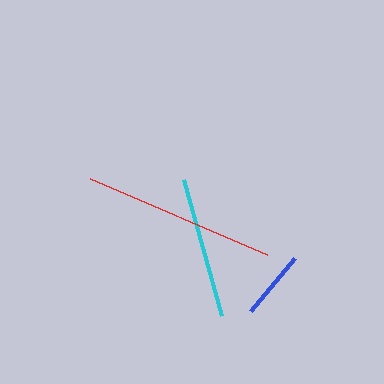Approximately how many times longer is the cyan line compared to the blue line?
The cyan line is approximately 2.0 times the length of the blue line.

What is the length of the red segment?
The red segment is approximately 193 pixels long.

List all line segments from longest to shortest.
From longest to shortest: red, cyan, blue.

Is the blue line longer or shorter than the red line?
The red line is longer than the blue line.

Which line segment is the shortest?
The blue line is the shortest at approximately 69 pixels.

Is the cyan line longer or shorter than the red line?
The red line is longer than the cyan line.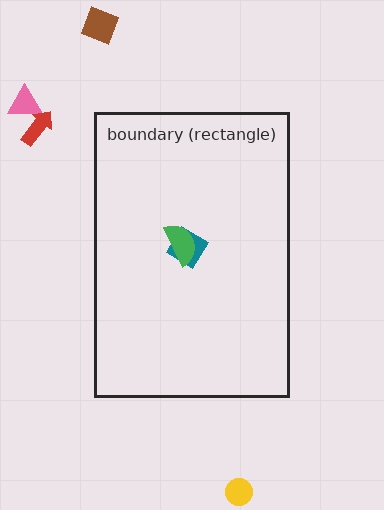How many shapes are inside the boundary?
2 inside, 4 outside.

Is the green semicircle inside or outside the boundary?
Inside.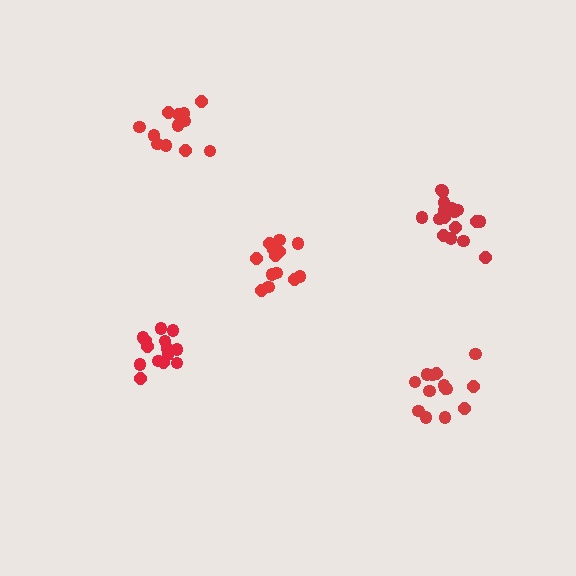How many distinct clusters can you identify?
There are 5 distinct clusters.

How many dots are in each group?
Group 1: 14 dots, Group 2: 17 dots, Group 3: 13 dots, Group 4: 14 dots, Group 5: 12 dots (70 total).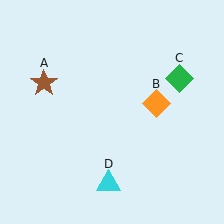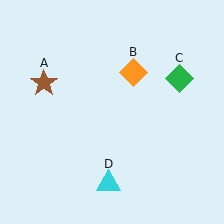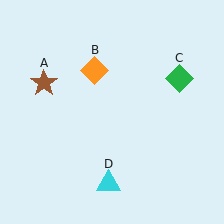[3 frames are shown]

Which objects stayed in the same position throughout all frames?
Brown star (object A) and green diamond (object C) and cyan triangle (object D) remained stationary.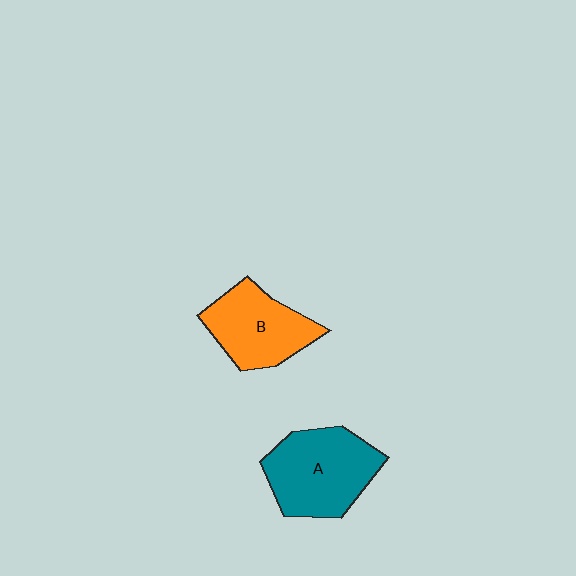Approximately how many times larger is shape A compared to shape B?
Approximately 1.2 times.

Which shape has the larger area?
Shape A (teal).